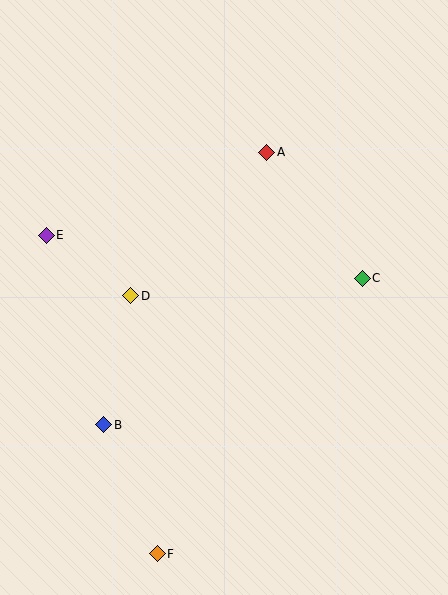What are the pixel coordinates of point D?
Point D is at (131, 296).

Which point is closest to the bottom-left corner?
Point F is closest to the bottom-left corner.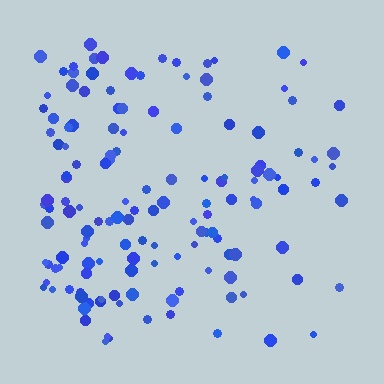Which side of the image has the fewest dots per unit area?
The right.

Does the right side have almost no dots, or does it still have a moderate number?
Still a moderate number, just noticeably fewer than the left.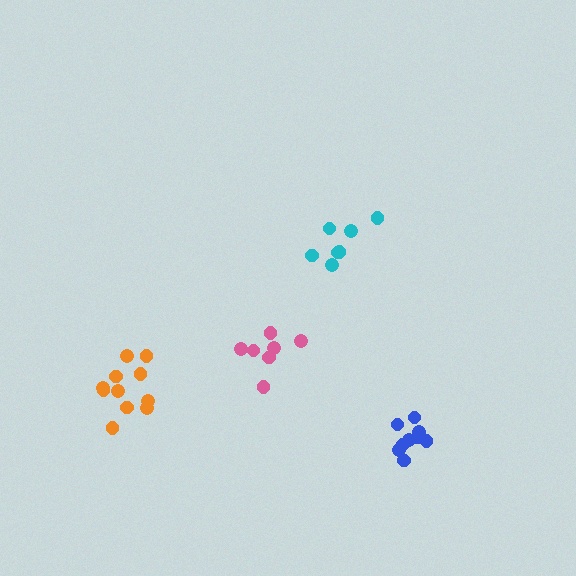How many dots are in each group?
Group 1: 9 dots, Group 2: 11 dots, Group 3: 7 dots, Group 4: 7 dots (34 total).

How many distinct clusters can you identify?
There are 4 distinct clusters.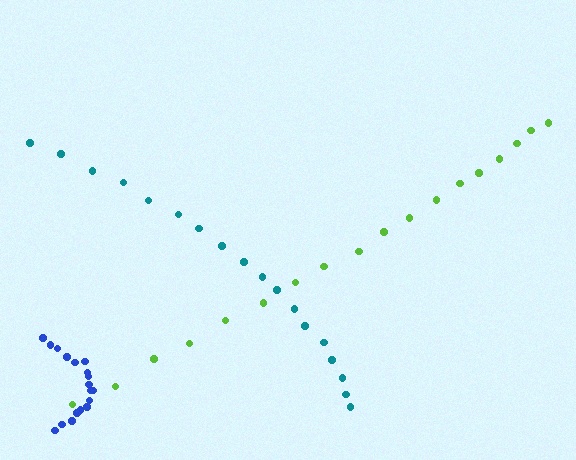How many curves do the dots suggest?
There are 3 distinct paths.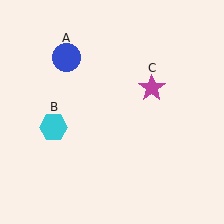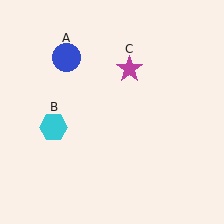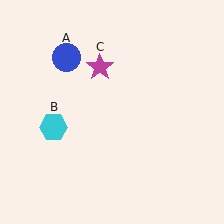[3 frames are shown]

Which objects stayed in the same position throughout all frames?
Blue circle (object A) and cyan hexagon (object B) remained stationary.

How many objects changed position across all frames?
1 object changed position: magenta star (object C).